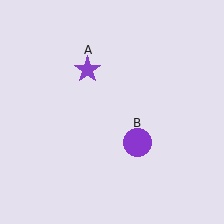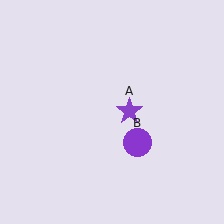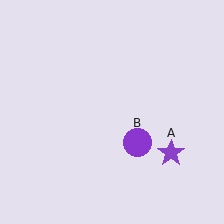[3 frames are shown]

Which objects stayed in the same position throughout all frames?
Purple circle (object B) remained stationary.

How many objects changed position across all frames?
1 object changed position: purple star (object A).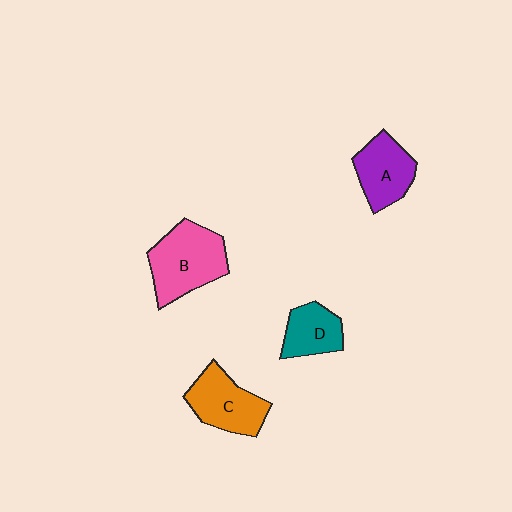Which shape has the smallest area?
Shape D (teal).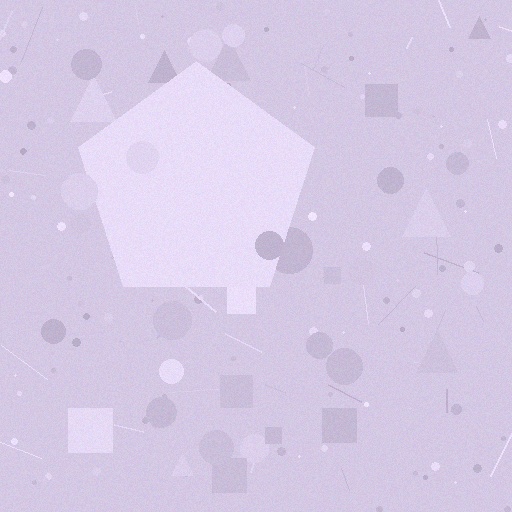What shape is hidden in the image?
A pentagon is hidden in the image.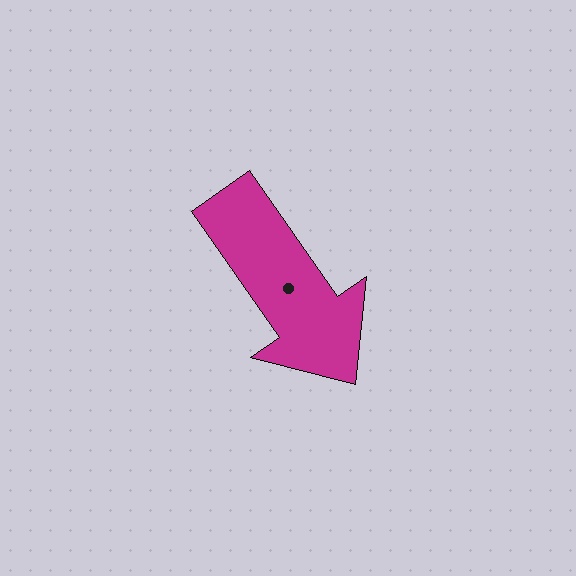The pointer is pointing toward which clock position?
Roughly 5 o'clock.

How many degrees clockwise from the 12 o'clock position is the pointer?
Approximately 145 degrees.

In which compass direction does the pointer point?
Southeast.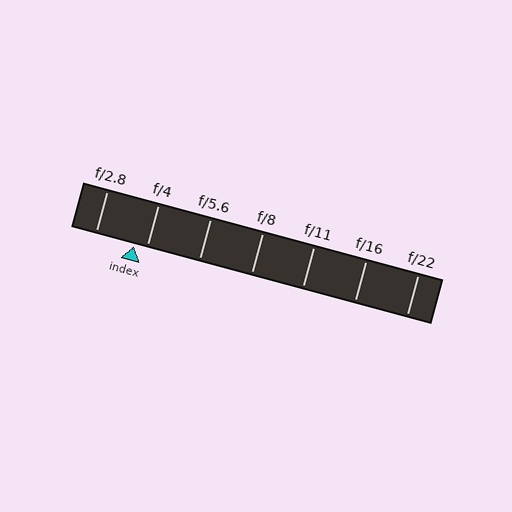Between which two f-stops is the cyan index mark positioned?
The index mark is between f/2.8 and f/4.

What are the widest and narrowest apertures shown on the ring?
The widest aperture shown is f/2.8 and the narrowest is f/22.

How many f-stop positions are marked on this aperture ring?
There are 7 f-stop positions marked.